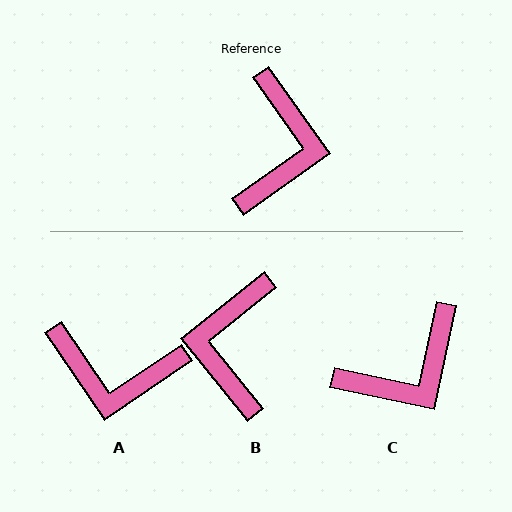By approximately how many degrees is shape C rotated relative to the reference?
Approximately 47 degrees clockwise.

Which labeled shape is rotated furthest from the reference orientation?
B, about 176 degrees away.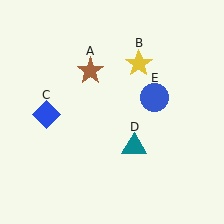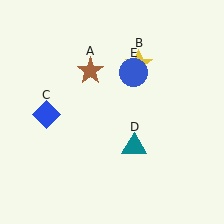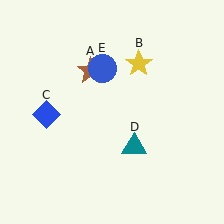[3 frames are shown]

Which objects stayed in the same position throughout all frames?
Brown star (object A) and yellow star (object B) and blue diamond (object C) and teal triangle (object D) remained stationary.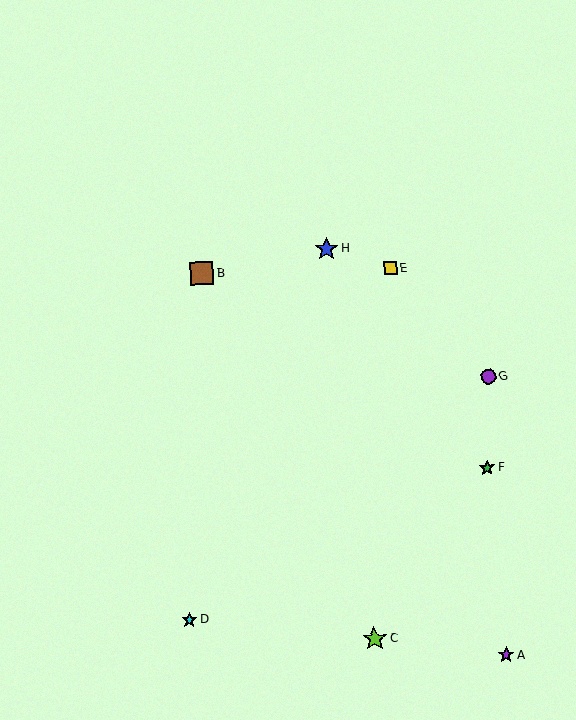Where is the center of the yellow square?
The center of the yellow square is at (391, 268).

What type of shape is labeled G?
Shape G is a purple circle.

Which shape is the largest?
The lime star (labeled C) is the largest.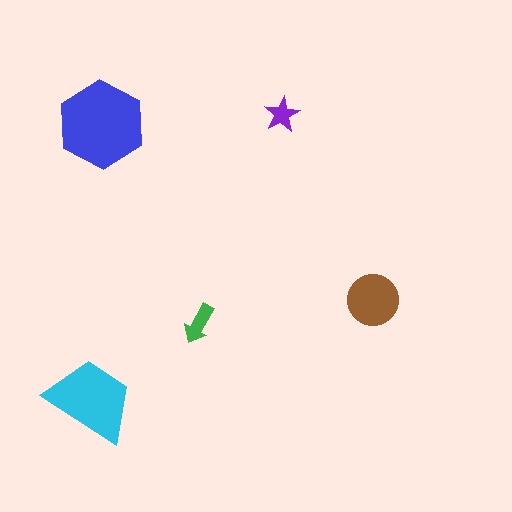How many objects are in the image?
There are 5 objects in the image.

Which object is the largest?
The blue hexagon.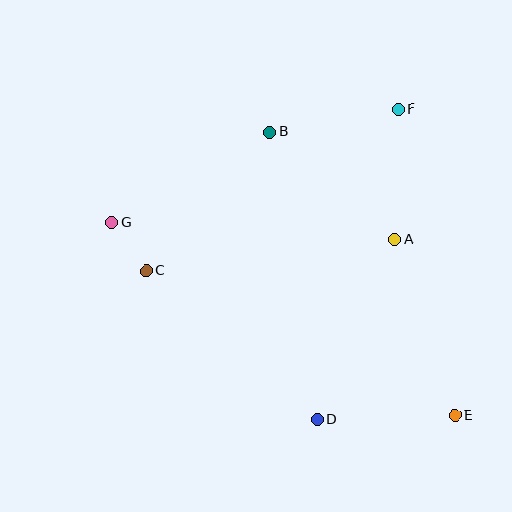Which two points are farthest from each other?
Points E and G are farthest from each other.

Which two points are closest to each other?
Points C and G are closest to each other.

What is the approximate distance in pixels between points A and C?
The distance between A and C is approximately 250 pixels.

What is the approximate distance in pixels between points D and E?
The distance between D and E is approximately 138 pixels.